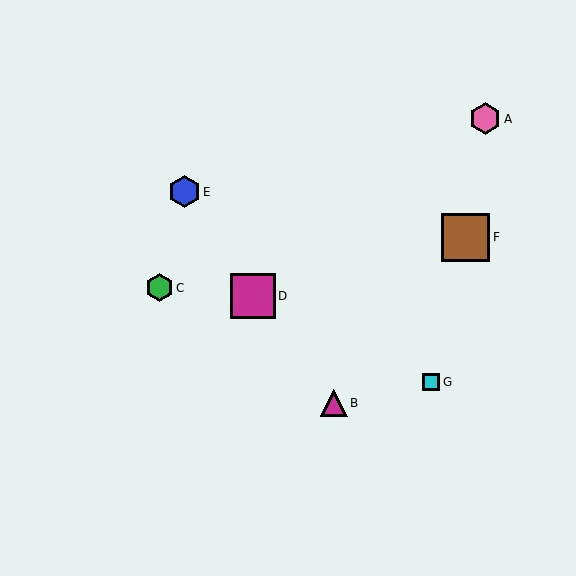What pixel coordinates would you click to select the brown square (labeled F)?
Click at (465, 237) to select the brown square F.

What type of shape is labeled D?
Shape D is a magenta square.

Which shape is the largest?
The brown square (labeled F) is the largest.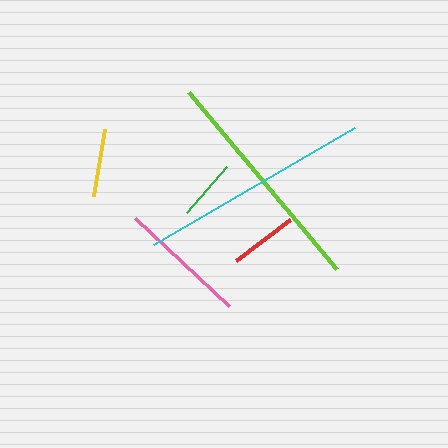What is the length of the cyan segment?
The cyan segment is approximately 233 pixels long.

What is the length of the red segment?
The red segment is approximately 67 pixels long.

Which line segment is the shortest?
The green line is the shortest at approximately 61 pixels.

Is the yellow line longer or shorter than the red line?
The yellow line is longer than the red line.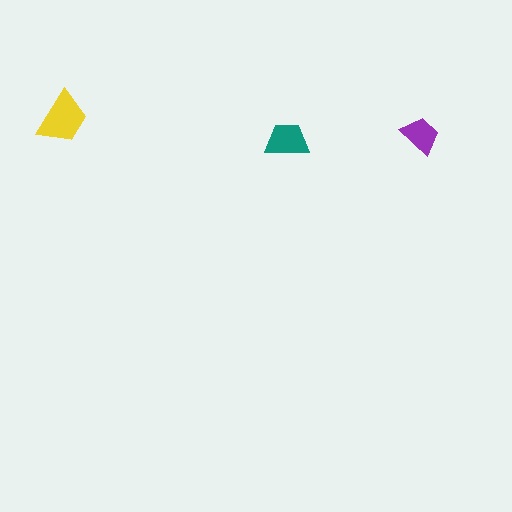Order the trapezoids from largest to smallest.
the yellow one, the teal one, the purple one.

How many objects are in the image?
There are 3 objects in the image.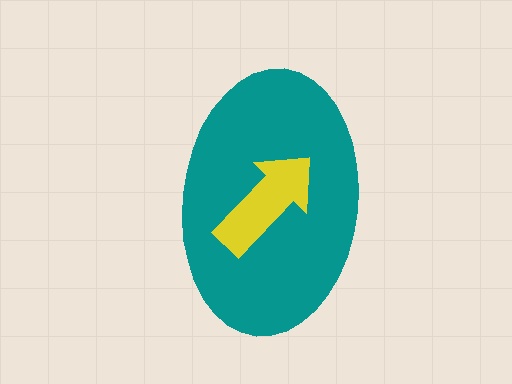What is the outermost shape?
The teal ellipse.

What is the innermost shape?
The yellow arrow.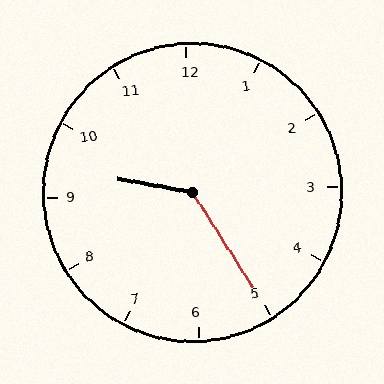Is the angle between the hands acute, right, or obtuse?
It is obtuse.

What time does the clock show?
9:25.